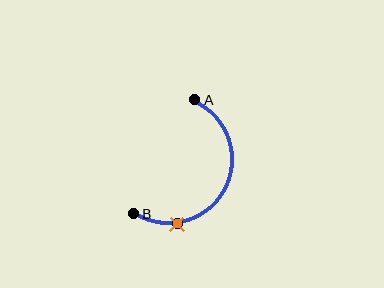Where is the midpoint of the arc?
The arc midpoint is the point on the curve farthest from the straight line joining A and B. It sits to the right of that line.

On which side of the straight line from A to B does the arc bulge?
The arc bulges to the right of the straight line connecting A and B.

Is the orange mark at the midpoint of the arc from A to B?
No. The orange mark lies on the arc but is closer to endpoint B. The arc midpoint would be at the point on the curve equidistant along the arc from both A and B.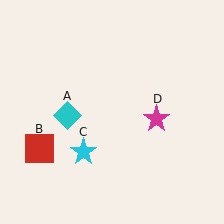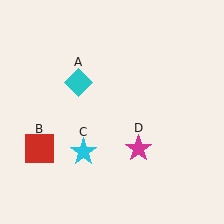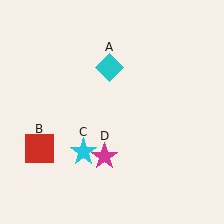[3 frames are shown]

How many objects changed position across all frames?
2 objects changed position: cyan diamond (object A), magenta star (object D).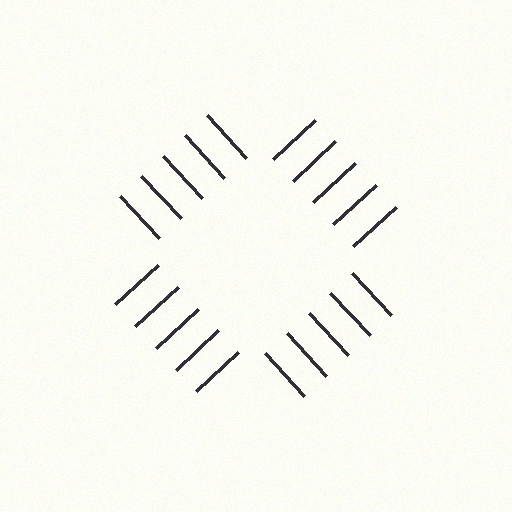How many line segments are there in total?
20 — 5 along each of the 4 edges.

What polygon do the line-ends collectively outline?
An illusory square — the line segments terminate on its edges but no continuous stroke is drawn.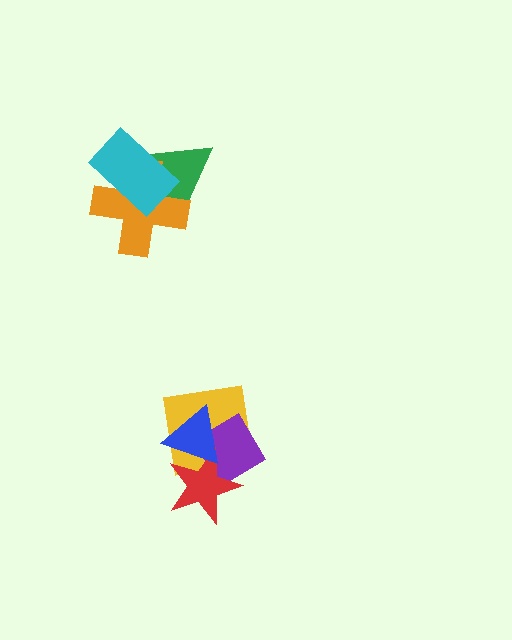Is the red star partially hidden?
Yes, it is partially covered by another shape.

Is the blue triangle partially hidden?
No, no other shape covers it.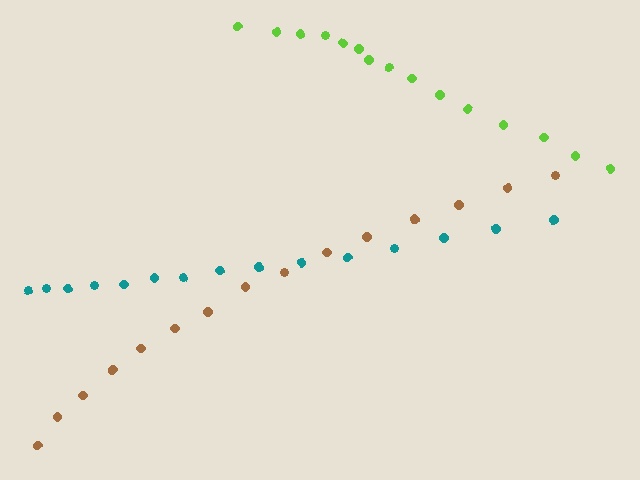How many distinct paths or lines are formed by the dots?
There are 3 distinct paths.